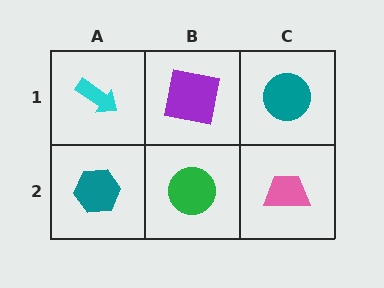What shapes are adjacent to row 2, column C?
A teal circle (row 1, column C), a green circle (row 2, column B).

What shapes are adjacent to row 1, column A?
A teal hexagon (row 2, column A), a purple square (row 1, column B).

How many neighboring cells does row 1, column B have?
3.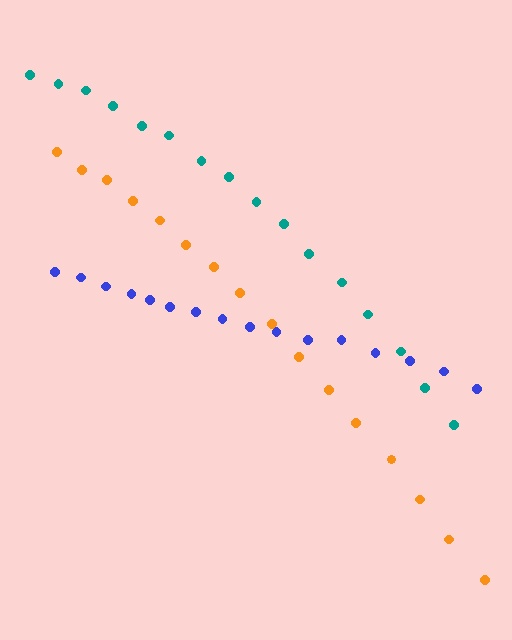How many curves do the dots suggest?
There are 3 distinct paths.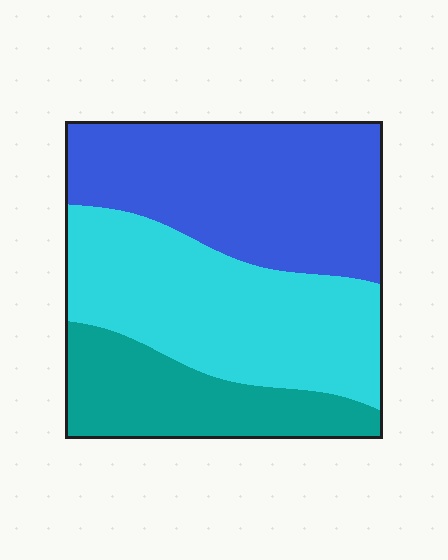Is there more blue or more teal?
Blue.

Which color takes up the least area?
Teal, at roughly 20%.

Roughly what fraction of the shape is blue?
Blue takes up about two fifths (2/5) of the shape.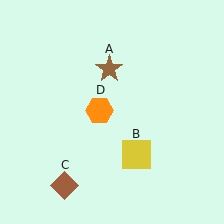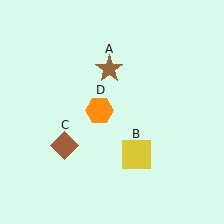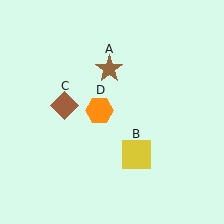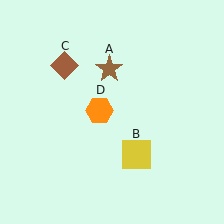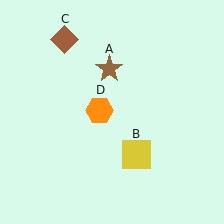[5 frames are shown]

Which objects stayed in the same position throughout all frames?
Brown star (object A) and yellow square (object B) and orange hexagon (object D) remained stationary.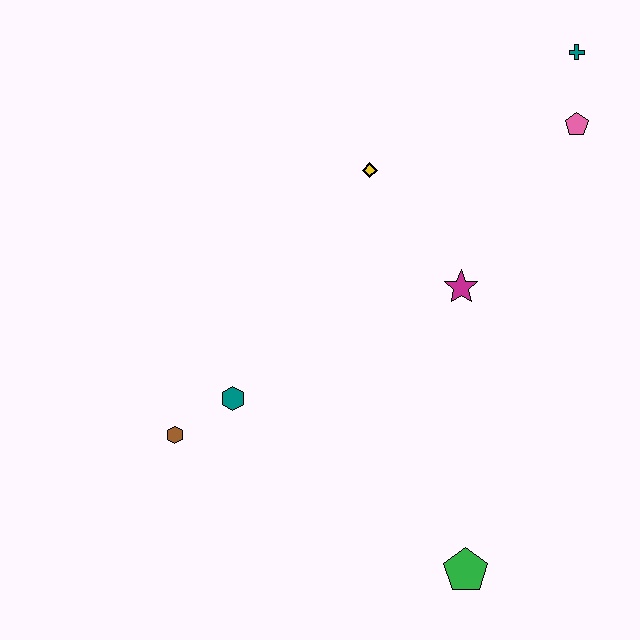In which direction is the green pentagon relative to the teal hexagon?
The green pentagon is to the right of the teal hexagon.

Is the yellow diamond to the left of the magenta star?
Yes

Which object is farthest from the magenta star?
The brown hexagon is farthest from the magenta star.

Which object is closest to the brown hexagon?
The teal hexagon is closest to the brown hexagon.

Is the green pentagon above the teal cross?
No